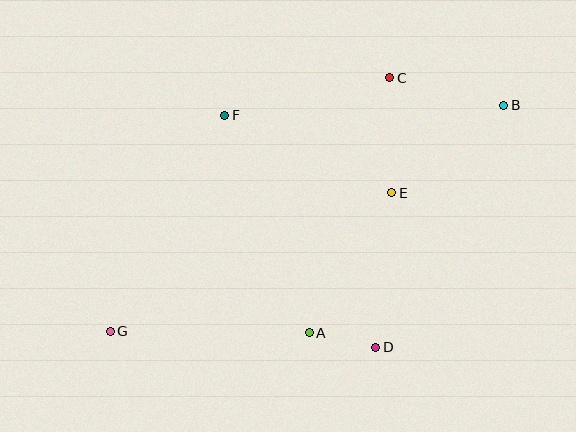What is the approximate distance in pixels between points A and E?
The distance between A and E is approximately 163 pixels.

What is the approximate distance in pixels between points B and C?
The distance between B and C is approximately 117 pixels.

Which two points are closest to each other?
Points A and D are closest to each other.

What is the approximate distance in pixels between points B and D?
The distance between B and D is approximately 274 pixels.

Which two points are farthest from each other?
Points B and G are farthest from each other.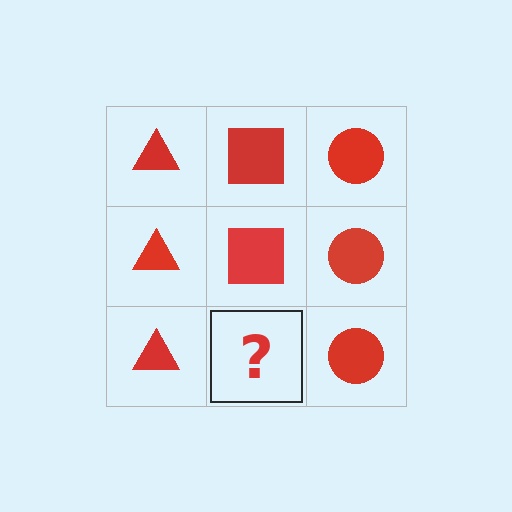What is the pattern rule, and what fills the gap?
The rule is that each column has a consistent shape. The gap should be filled with a red square.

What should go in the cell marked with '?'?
The missing cell should contain a red square.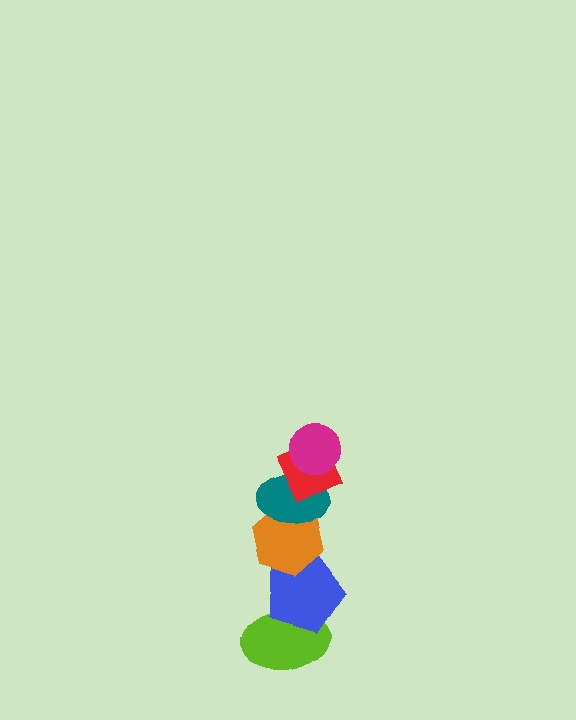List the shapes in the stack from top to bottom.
From top to bottom: the magenta circle, the red diamond, the teal ellipse, the orange hexagon, the blue pentagon, the lime ellipse.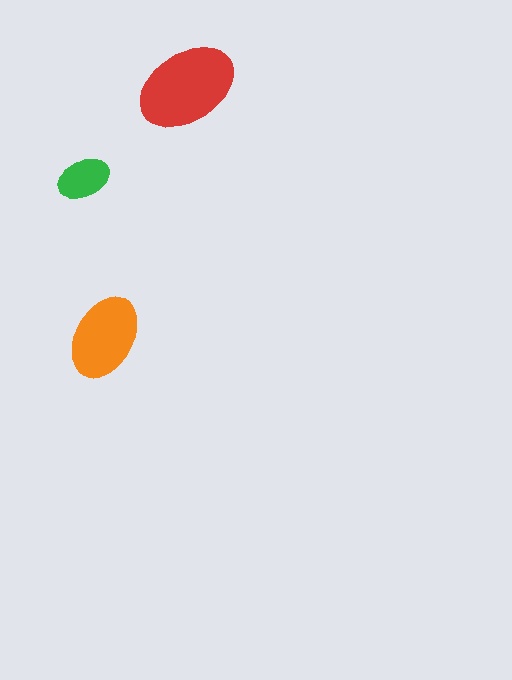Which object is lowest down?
The orange ellipse is bottommost.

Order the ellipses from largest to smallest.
the red one, the orange one, the green one.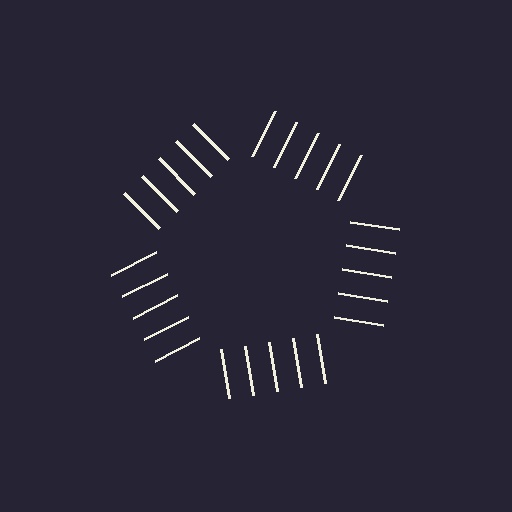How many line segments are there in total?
25 — 5 along each of the 5 edges.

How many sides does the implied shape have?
5 sides — the line-ends trace a pentagon.